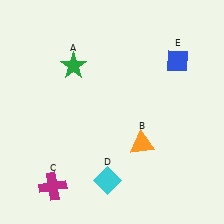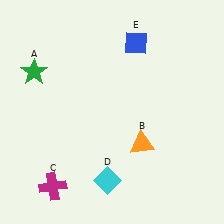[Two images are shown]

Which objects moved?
The objects that moved are: the green star (A), the blue diamond (E).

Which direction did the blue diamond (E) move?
The blue diamond (E) moved left.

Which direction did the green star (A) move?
The green star (A) moved left.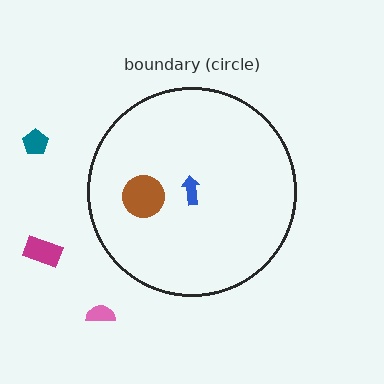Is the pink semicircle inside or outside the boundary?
Outside.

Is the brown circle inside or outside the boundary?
Inside.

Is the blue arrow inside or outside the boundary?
Inside.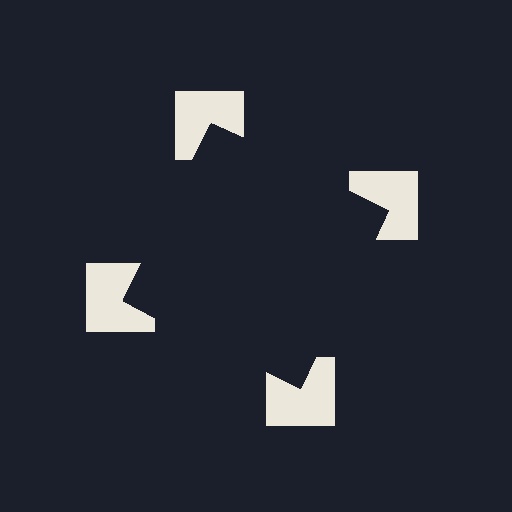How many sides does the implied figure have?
4 sides.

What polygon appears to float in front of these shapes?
An illusory square — its edges are inferred from the aligned wedge cuts in the notched squares, not physically drawn.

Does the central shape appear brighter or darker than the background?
It typically appears slightly darker than the background, even though no actual brightness change is drawn.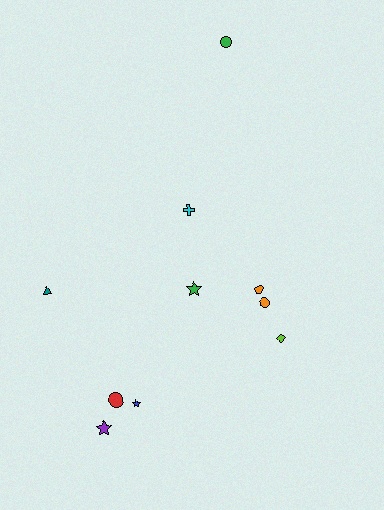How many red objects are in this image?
There is 1 red object.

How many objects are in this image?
There are 10 objects.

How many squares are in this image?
There are no squares.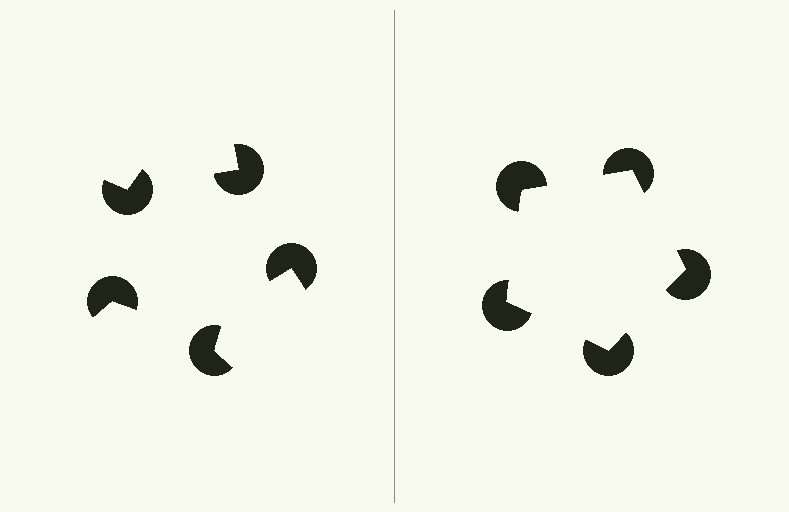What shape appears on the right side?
An illusory pentagon.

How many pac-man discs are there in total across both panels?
10 — 5 on each side.